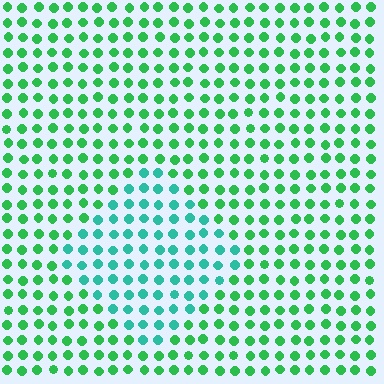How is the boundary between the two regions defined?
The boundary is defined purely by a slight shift in hue (about 35 degrees). Spacing, size, and orientation are identical on both sides.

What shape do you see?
I see a diamond.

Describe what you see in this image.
The image is filled with small green elements in a uniform arrangement. A diamond-shaped region is visible where the elements are tinted to a slightly different hue, forming a subtle color boundary.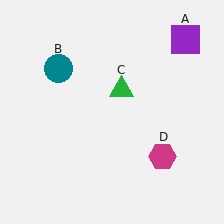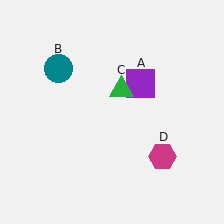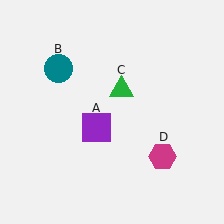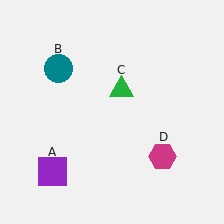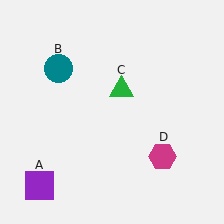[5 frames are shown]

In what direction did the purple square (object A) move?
The purple square (object A) moved down and to the left.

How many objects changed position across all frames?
1 object changed position: purple square (object A).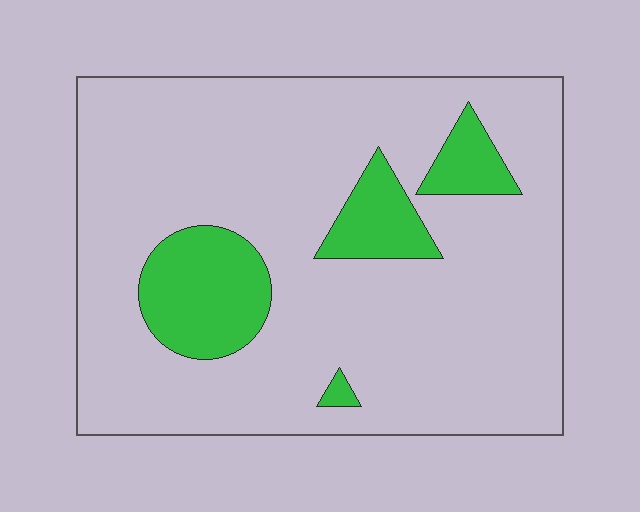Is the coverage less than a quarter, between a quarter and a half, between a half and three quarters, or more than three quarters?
Less than a quarter.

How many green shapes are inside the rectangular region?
4.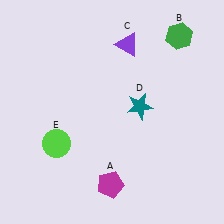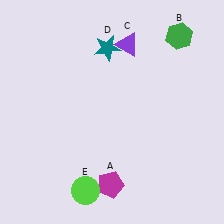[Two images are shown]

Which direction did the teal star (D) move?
The teal star (D) moved up.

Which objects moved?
The objects that moved are: the teal star (D), the lime circle (E).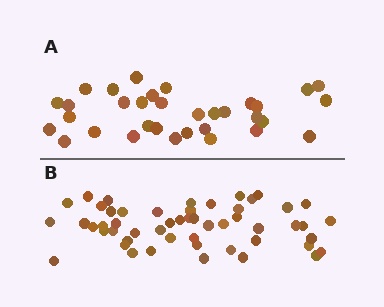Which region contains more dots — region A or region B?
Region B (the bottom region) has more dots.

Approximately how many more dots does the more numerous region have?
Region B has approximately 20 more dots than region A.